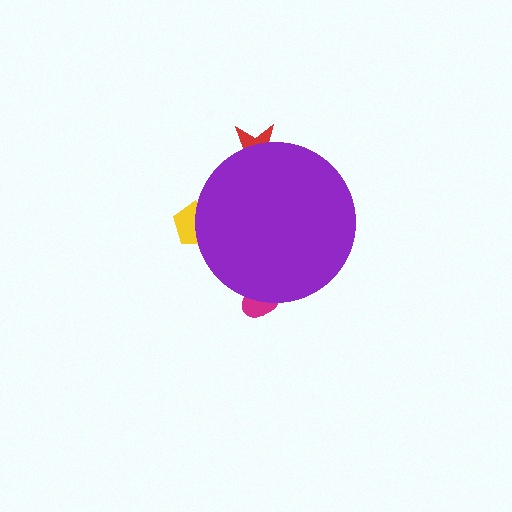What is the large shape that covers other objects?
A purple circle.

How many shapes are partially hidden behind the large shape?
3 shapes are partially hidden.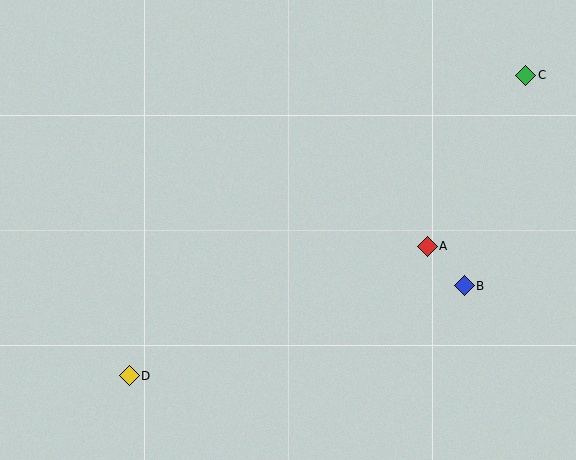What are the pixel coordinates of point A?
Point A is at (427, 246).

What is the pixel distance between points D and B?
The distance between D and B is 347 pixels.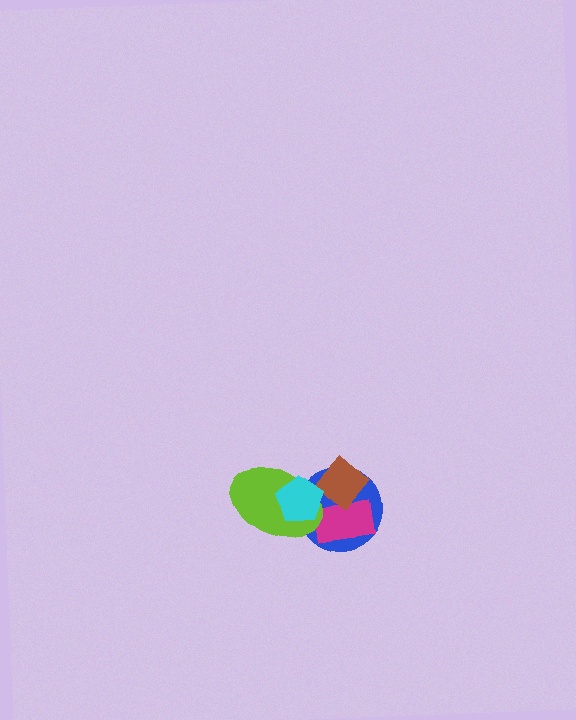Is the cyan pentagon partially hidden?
No, no other shape covers it.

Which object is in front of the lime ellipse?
The cyan pentagon is in front of the lime ellipse.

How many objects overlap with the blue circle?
4 objects overlap with the blue circle.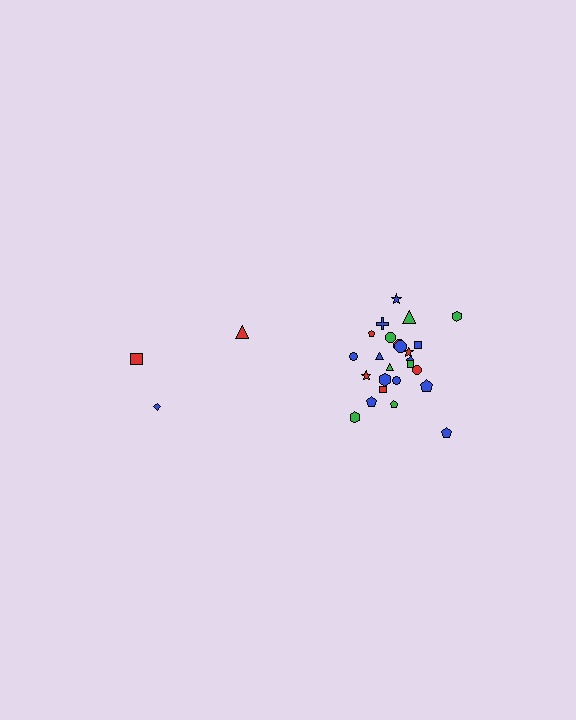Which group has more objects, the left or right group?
The right group.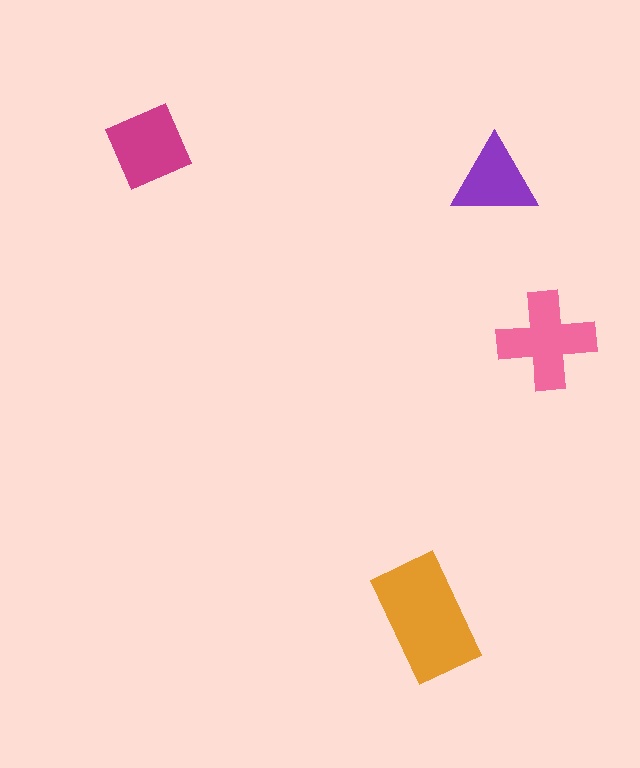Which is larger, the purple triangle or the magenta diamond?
The magenta diamond.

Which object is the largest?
The orange rectangle.